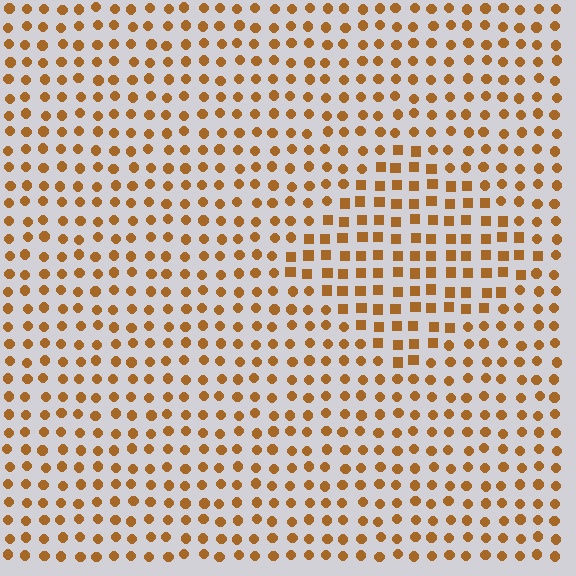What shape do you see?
I see a diamond.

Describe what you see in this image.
The image is filled with small brown elements arranged in a uniform grid. A diamond-shaped region contains squares, while the surrounding area contains circles. The boundary is defined purely by the change in element shape.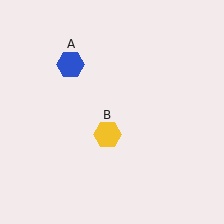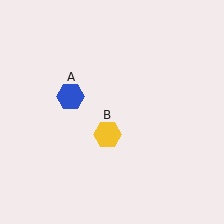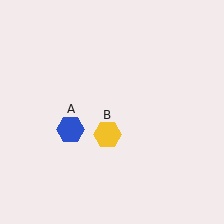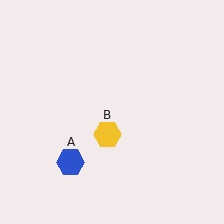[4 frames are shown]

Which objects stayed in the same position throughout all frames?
Yellow hexagon (object B) remained stationary.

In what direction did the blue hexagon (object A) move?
The blue hexagon (object A) moved down.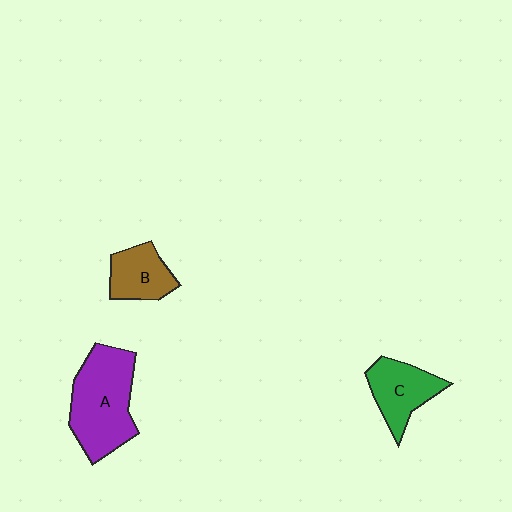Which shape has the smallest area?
Shape B (brown).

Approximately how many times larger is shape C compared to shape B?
Approximately 1.2 times.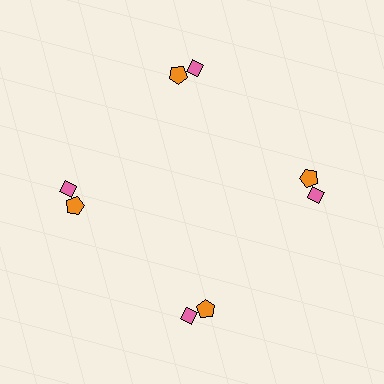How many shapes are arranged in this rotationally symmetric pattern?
There are 8 shapes, arranged in 4 groups of 2.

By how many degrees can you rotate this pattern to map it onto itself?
The pattern maps onto itself every 90 degrees of rotation.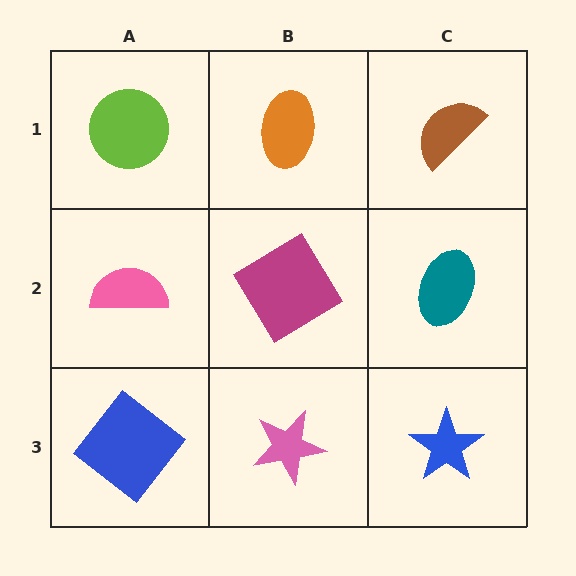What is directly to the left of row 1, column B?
A lime circle.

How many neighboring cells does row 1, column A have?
2.